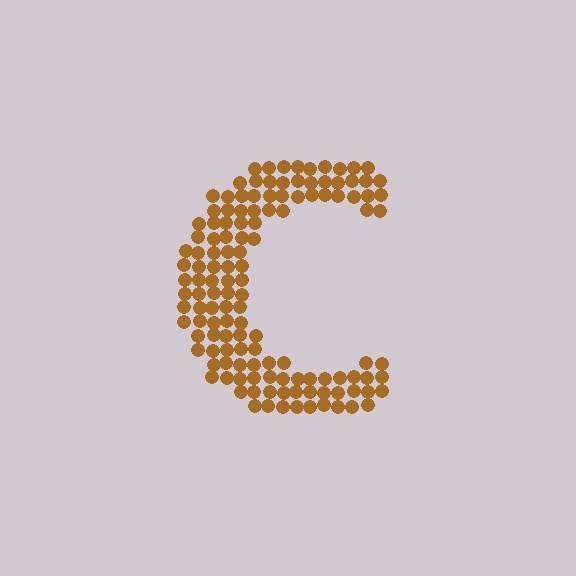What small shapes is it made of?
It is made of small circles.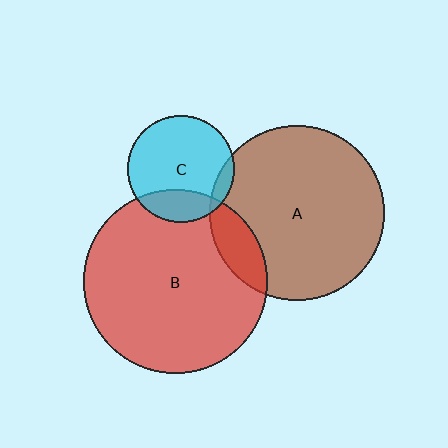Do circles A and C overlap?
Yes.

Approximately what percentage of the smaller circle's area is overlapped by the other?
Approximately 10%.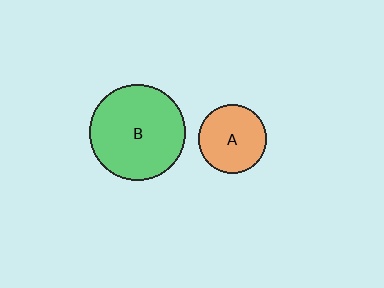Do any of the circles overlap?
No, none of the circles overlap.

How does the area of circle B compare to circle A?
Approximately 2.0 times.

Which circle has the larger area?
Circle B (green).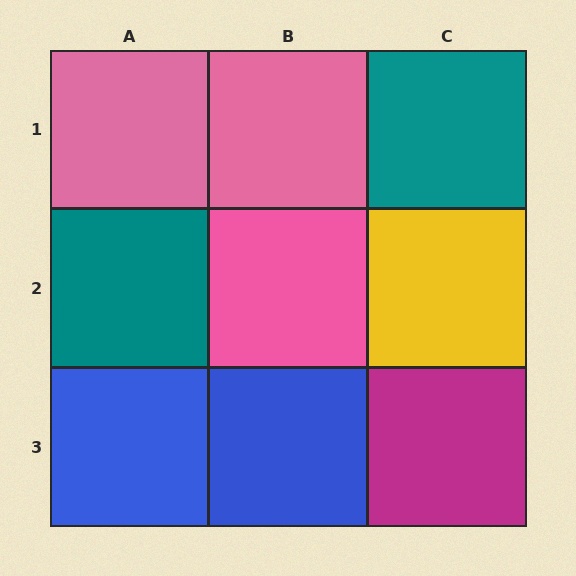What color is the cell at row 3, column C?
Magenta.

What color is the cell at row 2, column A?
Teal.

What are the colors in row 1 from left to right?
Pink, pink, teal.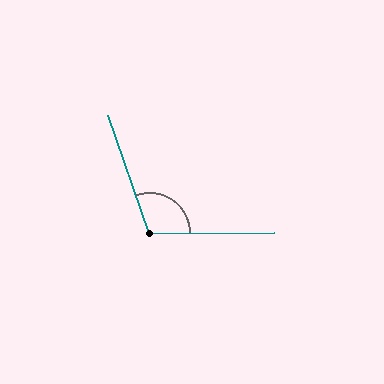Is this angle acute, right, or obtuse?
It is obtuse.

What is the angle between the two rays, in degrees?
Approximately 109 degrees.